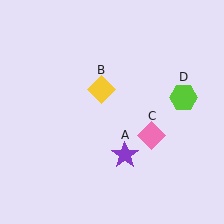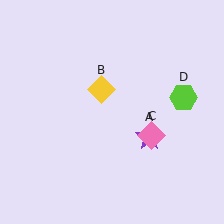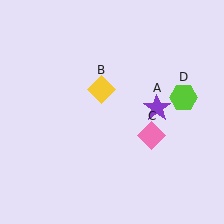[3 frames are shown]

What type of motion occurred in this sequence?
The purple star (object A) rotated counterclockwise around the center of the scene.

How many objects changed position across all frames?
1 object changed position: purple star (object A).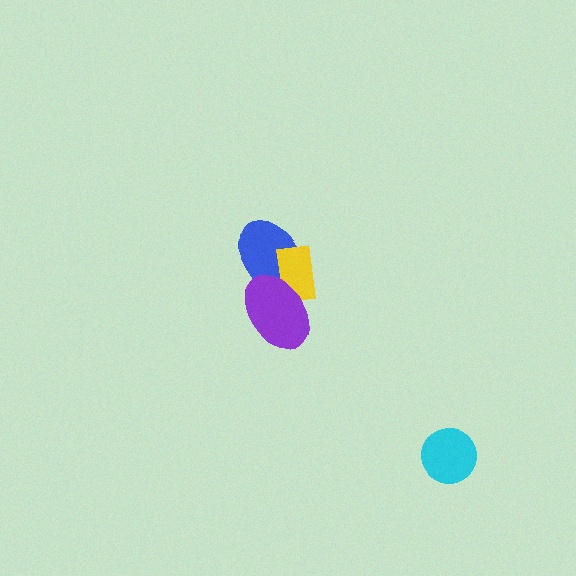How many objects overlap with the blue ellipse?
2 objects overlap with the blue ellipse.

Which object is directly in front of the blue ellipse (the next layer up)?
The yellow rectangle is directly in front of the blue ellipse.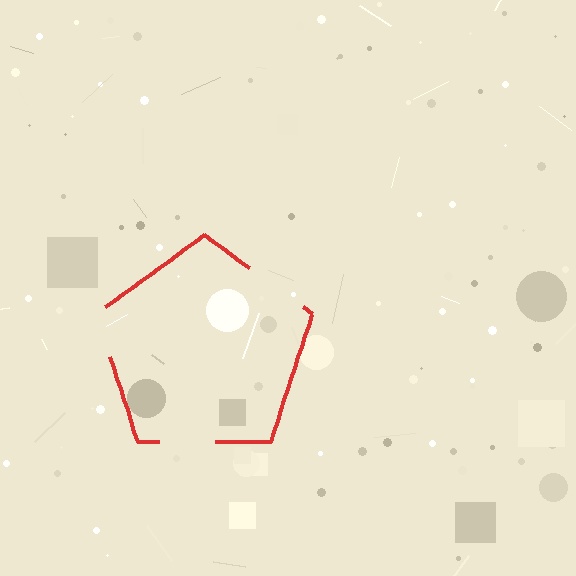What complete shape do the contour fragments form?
The contour fragments form a pentagon.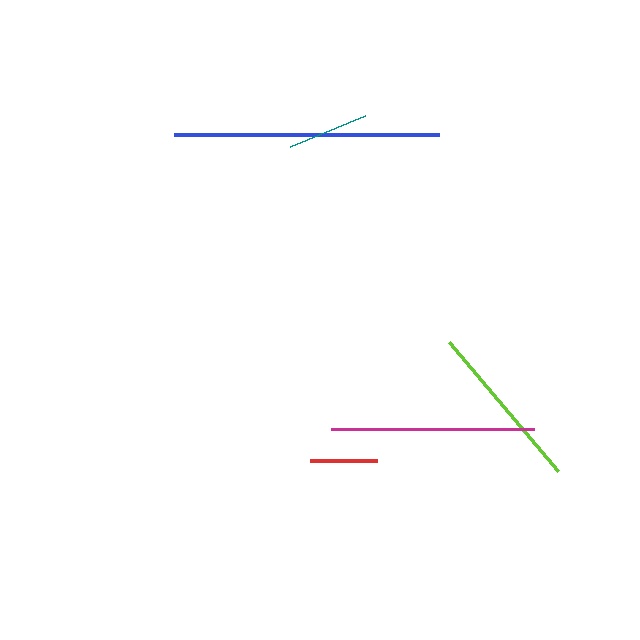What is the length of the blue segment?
The blue segment is approximately 265 pixels long.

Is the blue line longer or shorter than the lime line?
The blue line is longer than the lime line.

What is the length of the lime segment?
The lime segment is approximately 168 pixels long.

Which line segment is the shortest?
The red line is the shortest at approximately 67 pixels.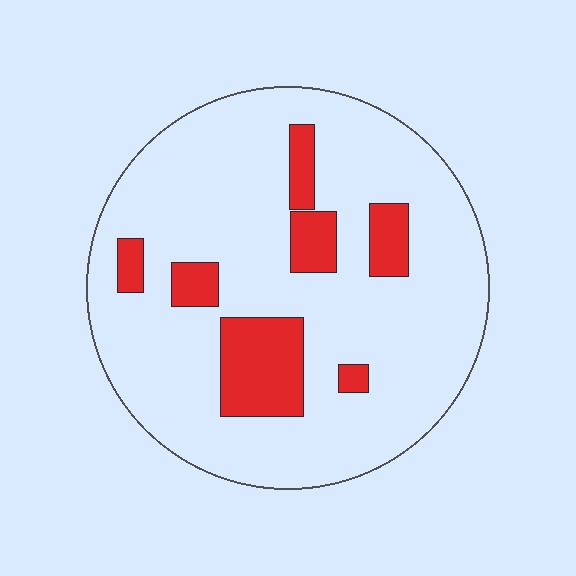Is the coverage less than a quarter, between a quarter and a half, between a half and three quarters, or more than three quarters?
Less than a quarter.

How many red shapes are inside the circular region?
7.